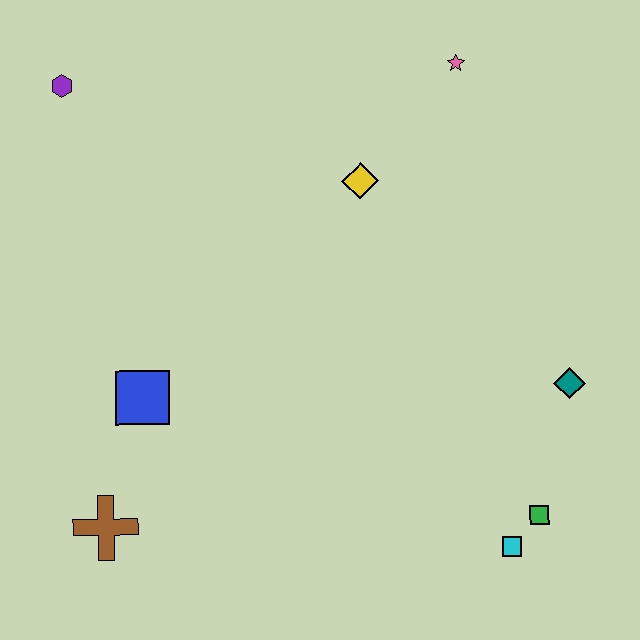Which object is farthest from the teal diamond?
The purple hexagon is farthest from the teal diamond.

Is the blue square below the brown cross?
No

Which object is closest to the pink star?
The yellow diamond is closest to the pink star.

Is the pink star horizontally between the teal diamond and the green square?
No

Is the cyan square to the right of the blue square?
Yes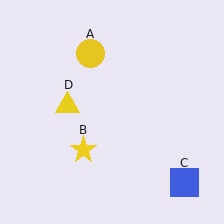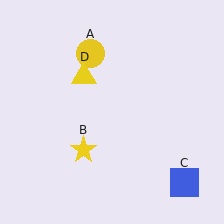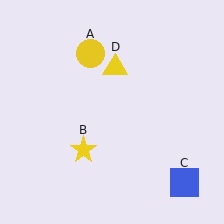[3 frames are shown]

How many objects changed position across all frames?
1 object changed position: yellow triangle (object D).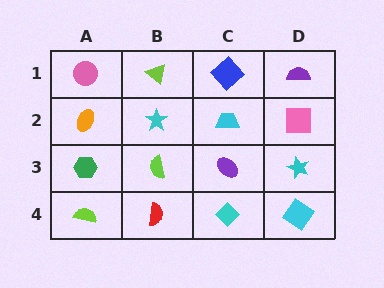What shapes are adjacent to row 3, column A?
An orange ellipse (row 2, column A), a lime semicircle (row 4, column A), a lime semicircle (row 3, column B).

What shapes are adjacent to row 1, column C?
A cyan trapezoid (row 2, column C), a lime triangle (row 1, column B), a purple semicircle (row 1, column D).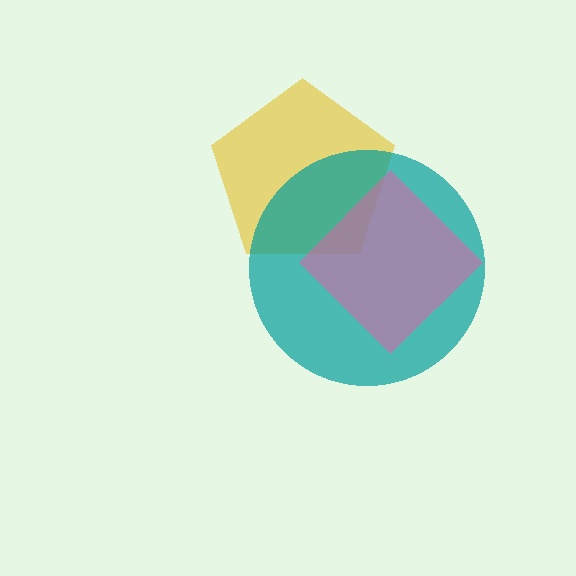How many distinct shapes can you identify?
There are 3 distinct shapes: a yellow pentagon, a teal circle, a pink diamond.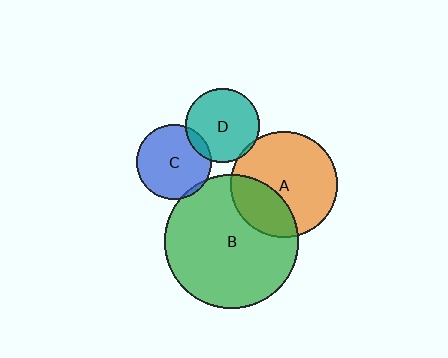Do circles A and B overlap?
Yes.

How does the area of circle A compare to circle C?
Approximately 2.0 times.